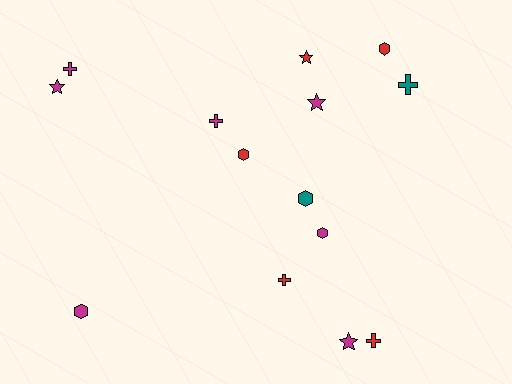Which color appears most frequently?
Magenta, with 7 objects.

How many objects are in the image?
There are 14 objects.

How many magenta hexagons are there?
There are 2 magenta hexagons.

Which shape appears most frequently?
Cross, with 5 objects.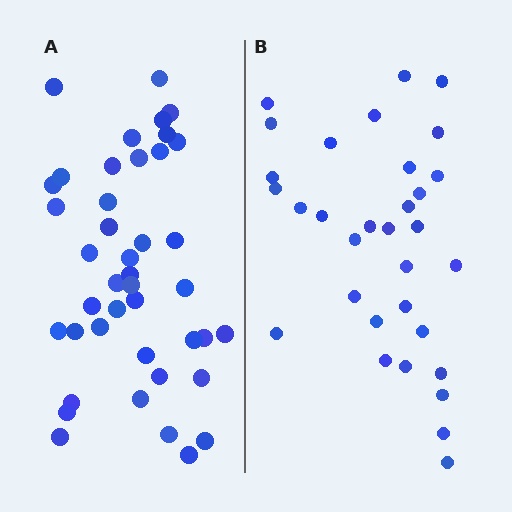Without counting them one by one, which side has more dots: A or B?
Region A (the left region) has more dots.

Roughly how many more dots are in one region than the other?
Region A has roughly 10 or so more dots than region B.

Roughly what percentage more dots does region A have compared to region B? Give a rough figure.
About 30% more.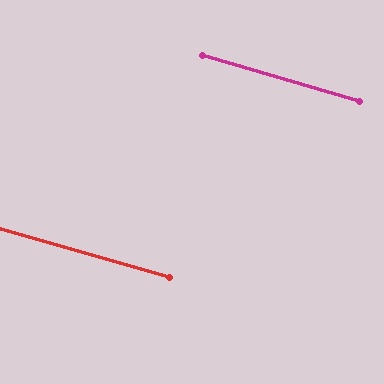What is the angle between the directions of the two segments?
Approximately 0 degrees.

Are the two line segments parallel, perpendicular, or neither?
Parallel — their directions differ by only 0.3°.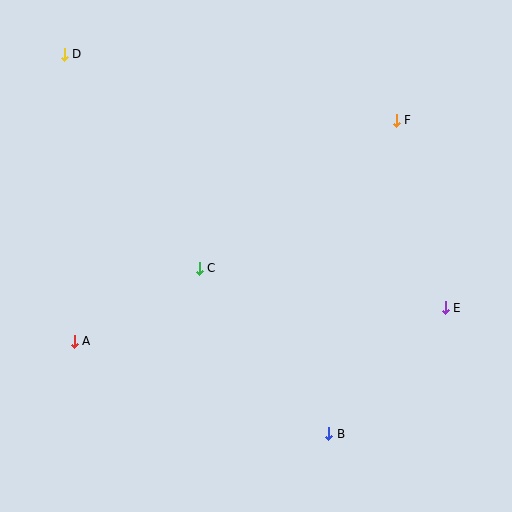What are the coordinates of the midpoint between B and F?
The midpoint between B and F is at (362, 277).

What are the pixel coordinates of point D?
Point D is at (64, 54).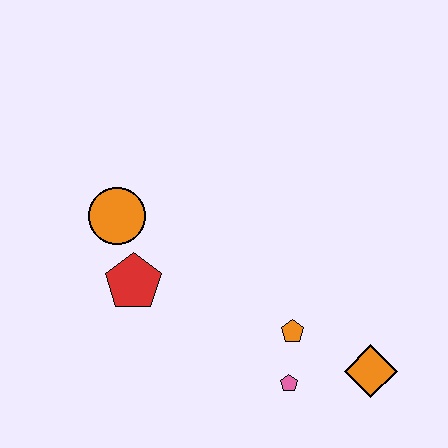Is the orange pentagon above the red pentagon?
No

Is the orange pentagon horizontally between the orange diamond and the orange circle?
Yes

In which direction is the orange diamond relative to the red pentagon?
The orange diamond is to the right of the red pentagon.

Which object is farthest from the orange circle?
The orange diamond is farthest from the orange circle.